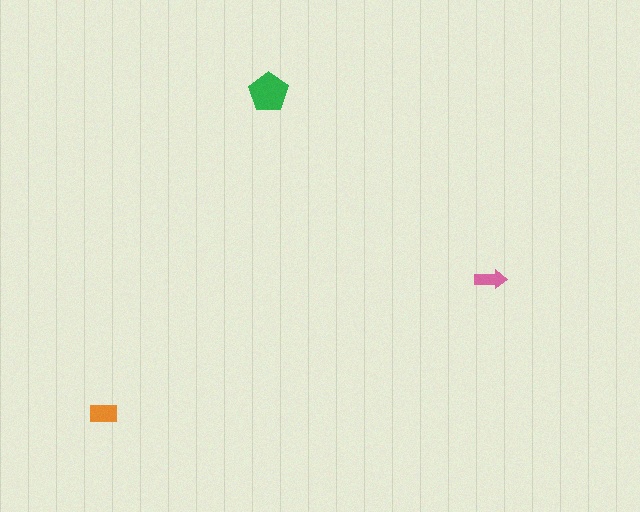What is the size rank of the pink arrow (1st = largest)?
3rd.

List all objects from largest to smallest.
The green pentagon, the orange rectangle, the pink arrow.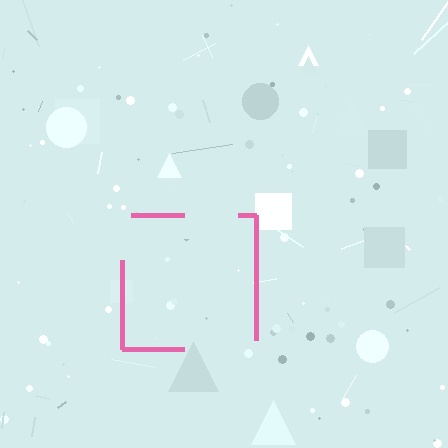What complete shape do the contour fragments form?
The contour fragments form a square.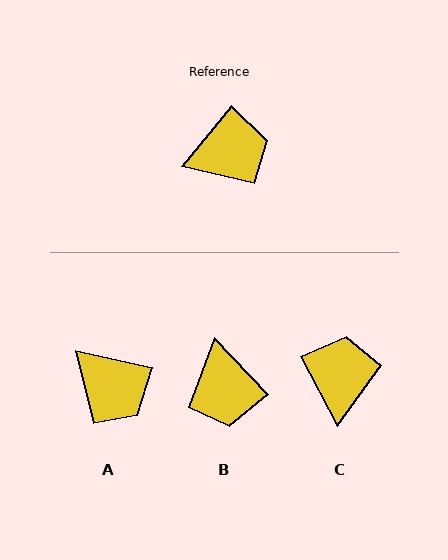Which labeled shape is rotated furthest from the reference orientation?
B, about 98 degrees away.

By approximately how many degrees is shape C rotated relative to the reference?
Approximately 67 degrees counter-clockwise.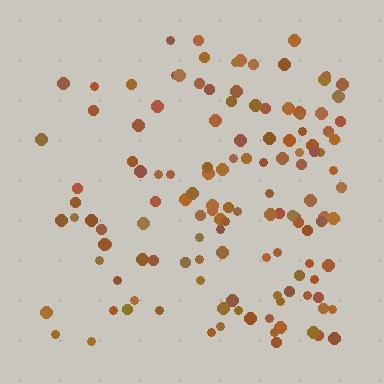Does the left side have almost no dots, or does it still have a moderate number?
Still a moderate number, just noticeably fewer than the right.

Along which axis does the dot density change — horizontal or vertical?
Horizontal.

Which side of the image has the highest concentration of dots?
The right.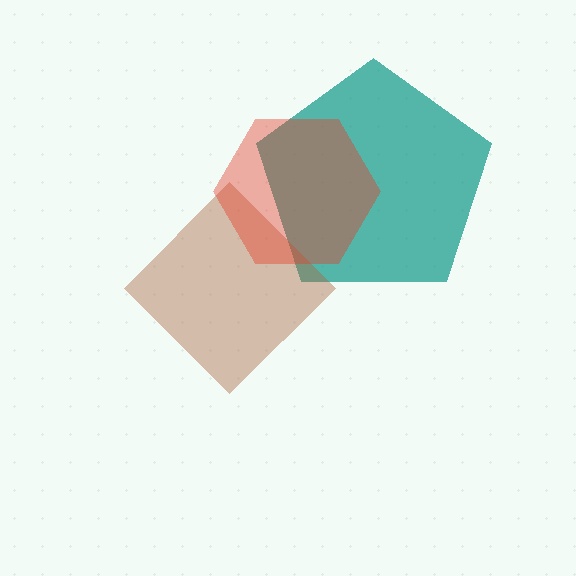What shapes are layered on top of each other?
The layered shapes are: a teal pentagon, a brown diamond, a red hexagon.